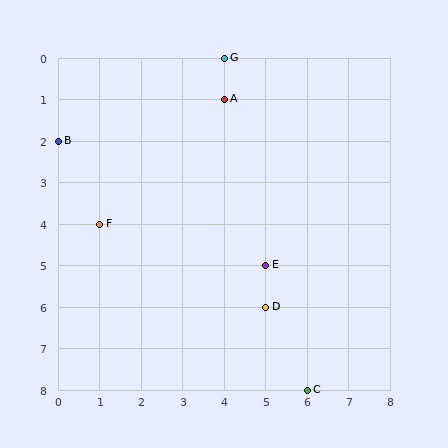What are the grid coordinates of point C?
Point C is at grid coordinates (6, 8).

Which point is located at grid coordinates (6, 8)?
Point C is at (6, 8).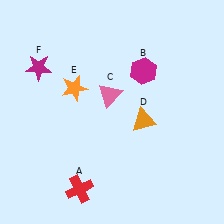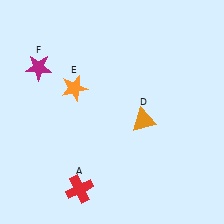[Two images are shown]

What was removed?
The magenta hexagon (B), the pink triangle (C) were removed in Image 2.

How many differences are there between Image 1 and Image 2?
There are 2 differences between the two images.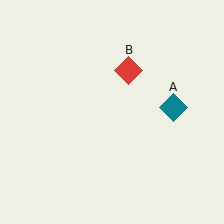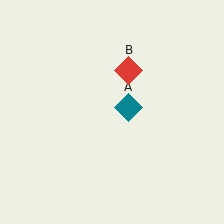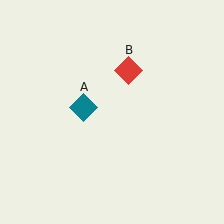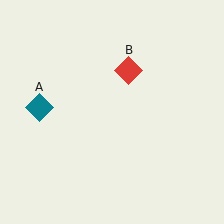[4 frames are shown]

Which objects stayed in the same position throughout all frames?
Red diamond (object B) remained stationary.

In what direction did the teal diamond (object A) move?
The teal diamond (object A) moved left.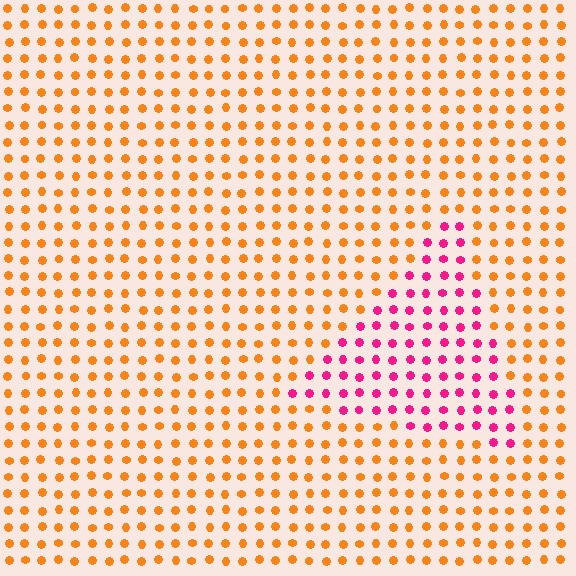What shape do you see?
I see a triangle.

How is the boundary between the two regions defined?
The boundary is defined purely by a slight shift in hue (about 61 degrees). Spacing, size, and orientation are identical on both sides.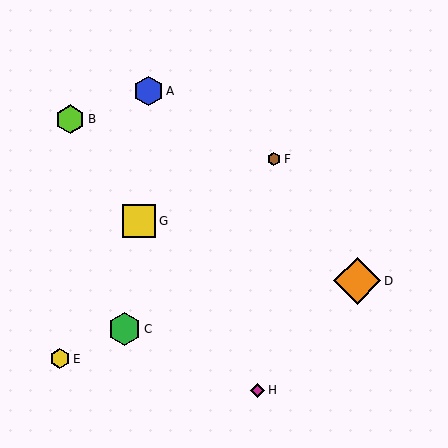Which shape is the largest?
The orange diamond (labeled D) is the largest.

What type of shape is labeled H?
Shape H is a magenta diamond.